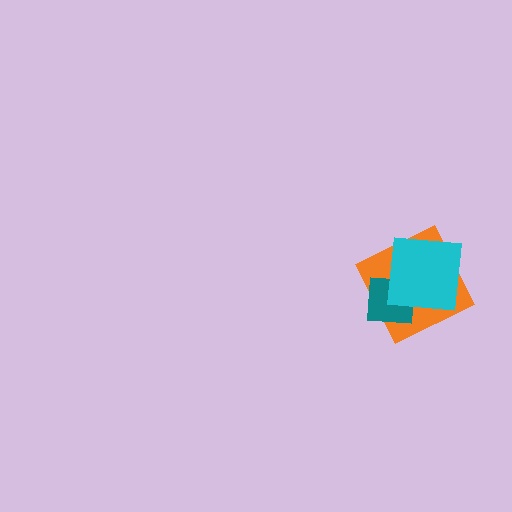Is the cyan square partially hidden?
No, no other shape covers it.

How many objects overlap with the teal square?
2 objects overlap with the teal square.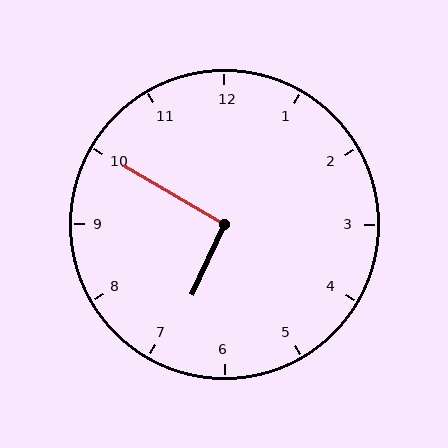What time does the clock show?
6:50.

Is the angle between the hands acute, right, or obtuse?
It is right.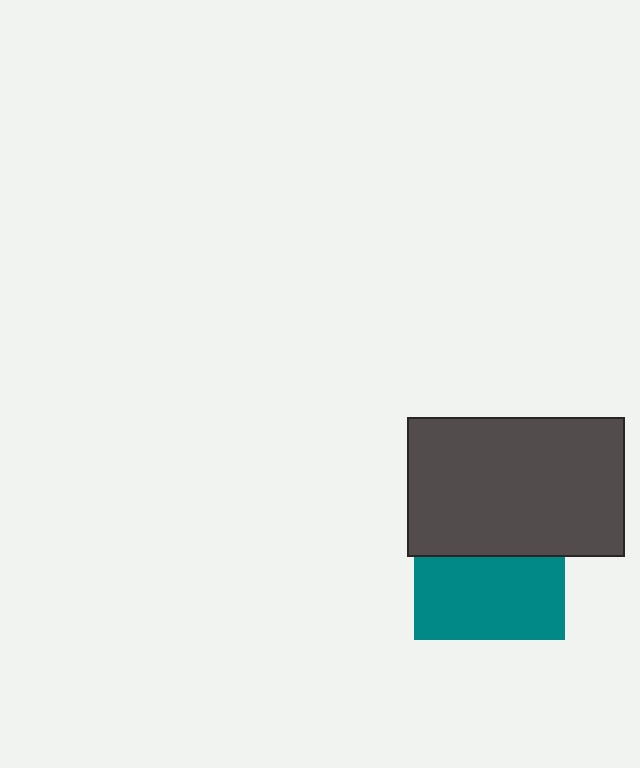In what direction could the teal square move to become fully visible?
The teal square could move down. That would shift it out from behind the dark gray rectangle entirely.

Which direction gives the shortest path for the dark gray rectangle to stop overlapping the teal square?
Moving up gives the shortest separation.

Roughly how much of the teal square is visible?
About half of it is visible (roughly 55%).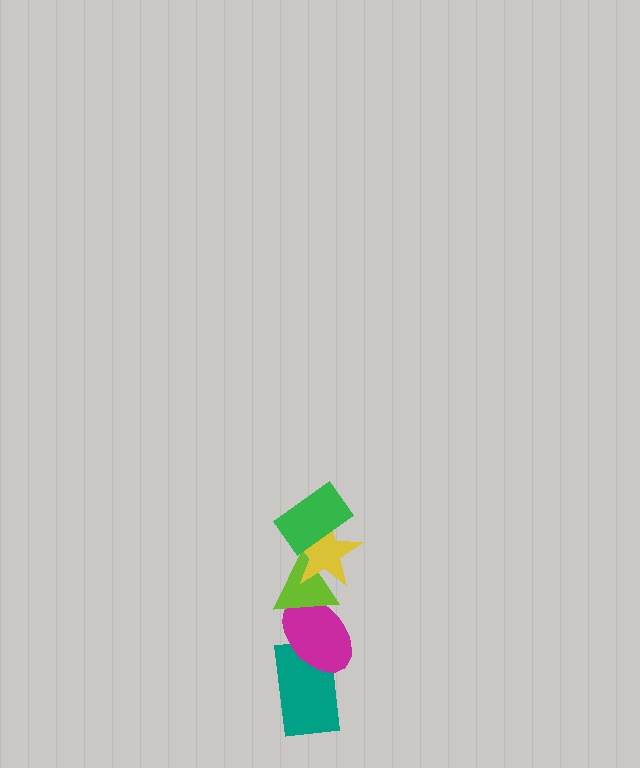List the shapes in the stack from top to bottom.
From top to bottom: the green rectangle, the yellow star, the lime triangle, the magenta ellipse, the teal rectangle.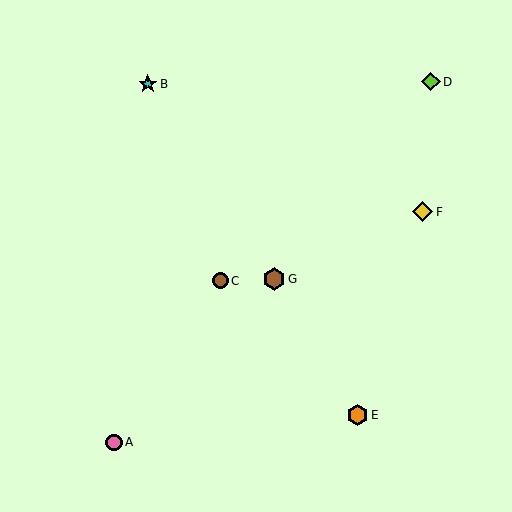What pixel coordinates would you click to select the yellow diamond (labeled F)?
Click at (423, 212) to select the yellow diamond F.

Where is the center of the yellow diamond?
The center of the yellow diamond is at (423, 212).